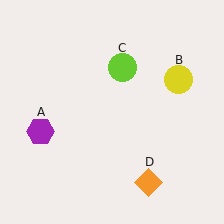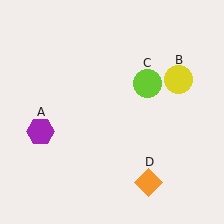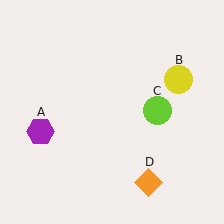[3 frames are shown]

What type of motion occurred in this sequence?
The lime circle (object C) rotated clockwise around the center of the scene.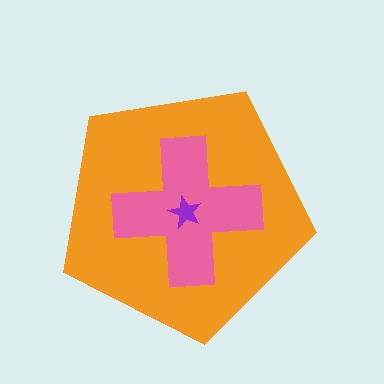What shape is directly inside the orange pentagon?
The pink cross.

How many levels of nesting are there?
3.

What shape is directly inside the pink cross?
The purple star.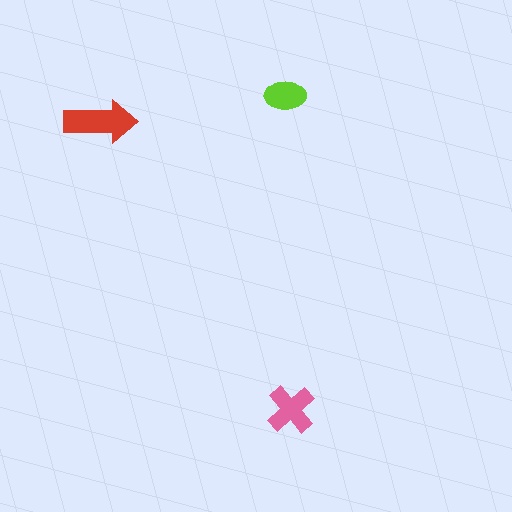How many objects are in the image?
There are 3 objects in the image.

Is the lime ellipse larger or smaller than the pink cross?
Smaller.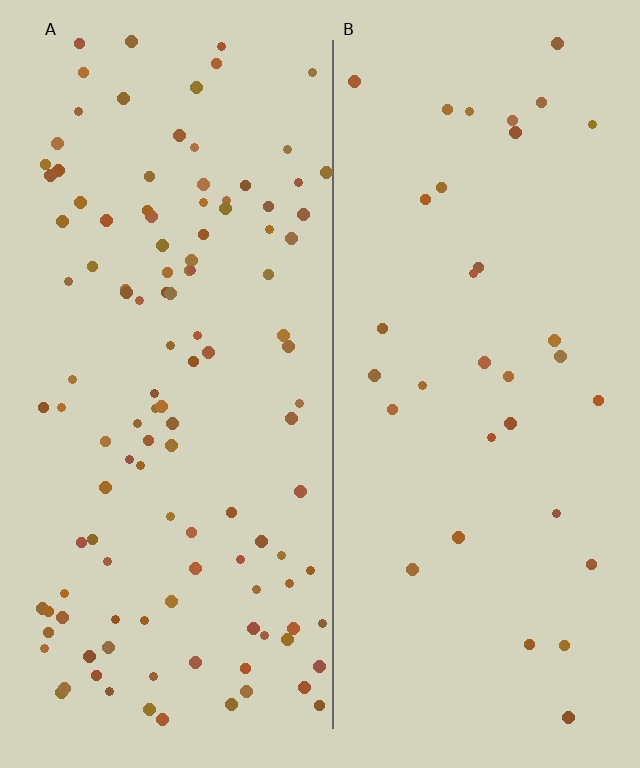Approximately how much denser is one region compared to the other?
Approximately 3.4× — region A over region B.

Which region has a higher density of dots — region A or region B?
A (the left).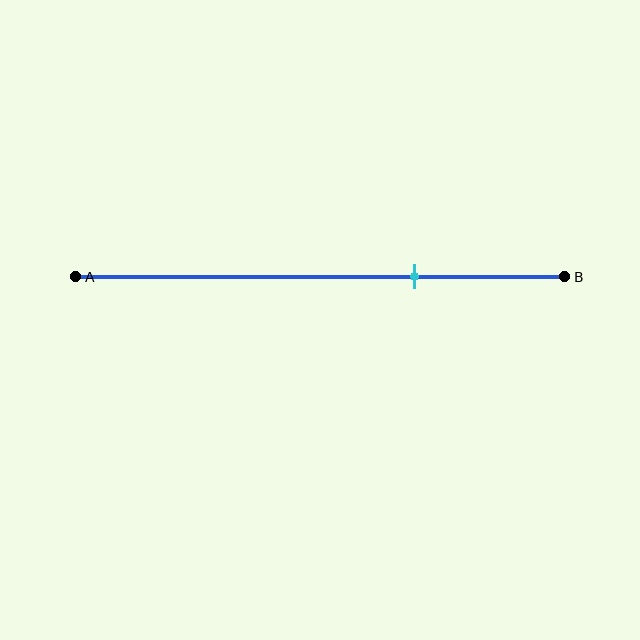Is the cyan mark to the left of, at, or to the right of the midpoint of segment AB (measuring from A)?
The cyan mark is to the right of the midpoint of segment AB.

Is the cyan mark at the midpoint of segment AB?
No, the mark is at about 70% from A, not at the 50% midpoint.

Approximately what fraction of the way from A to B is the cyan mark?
The cyan mark is approximately 70% of the way from A to B.